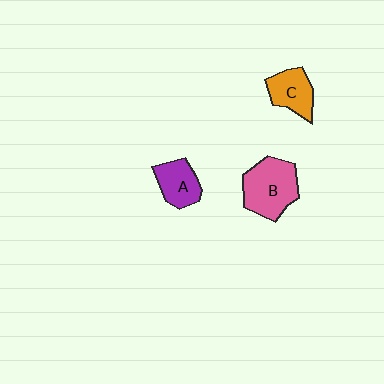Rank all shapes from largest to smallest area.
From largest to smallest: B (pink), C (orange), A (purple).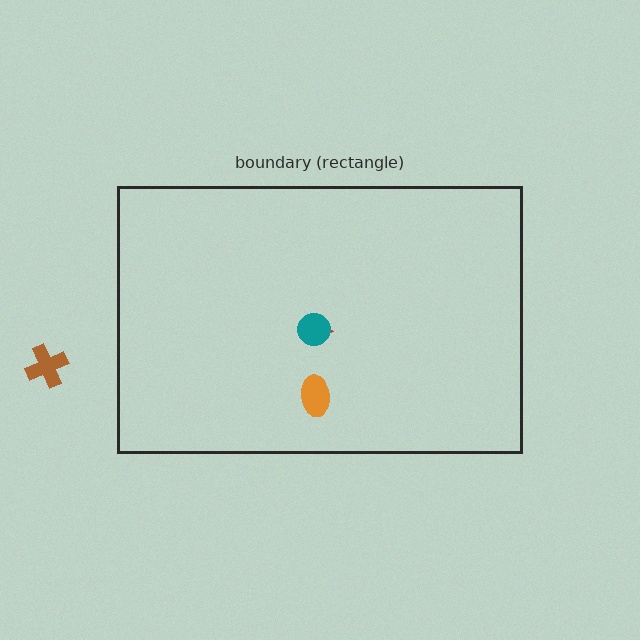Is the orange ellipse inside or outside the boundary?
Inside.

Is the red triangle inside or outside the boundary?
Inside.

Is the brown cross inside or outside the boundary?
Outside.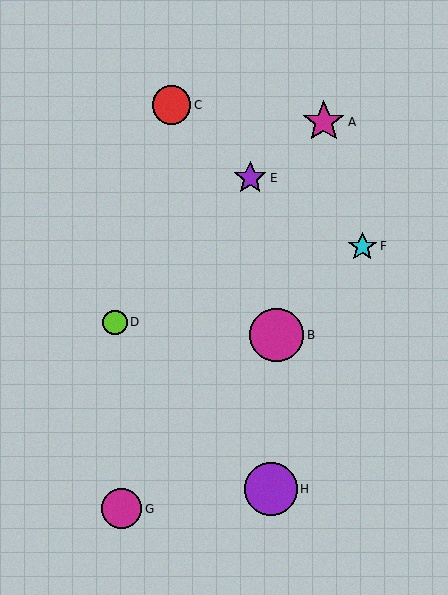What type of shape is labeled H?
Shape H is a purple circle.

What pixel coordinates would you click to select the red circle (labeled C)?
Click at (172, 105) to select the red circle C.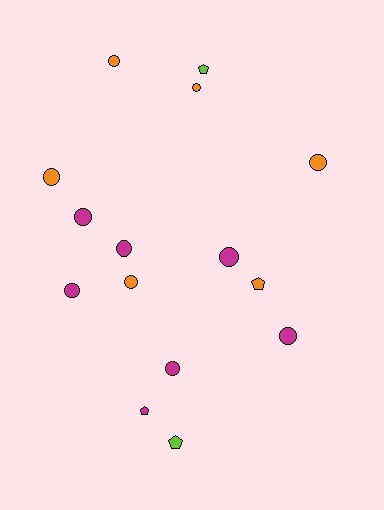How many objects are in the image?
There are 15 objects.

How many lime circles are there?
There are no lime circles.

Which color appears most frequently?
Magenta, with 7 objects.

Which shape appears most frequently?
Circle, with 11 objects.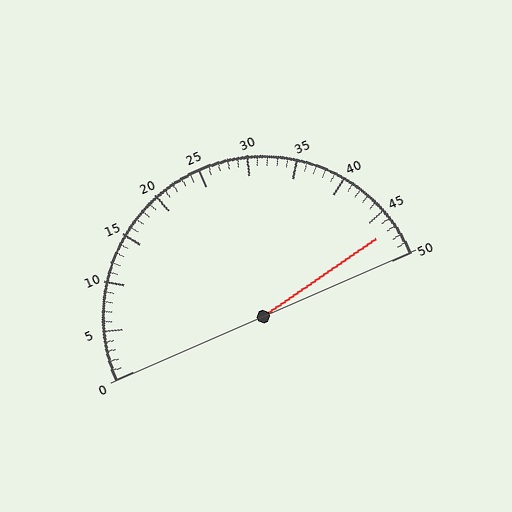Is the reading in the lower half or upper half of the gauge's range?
The reading is in the upper half of the range (0 to 50).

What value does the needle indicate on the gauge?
The needle indicates approximately 47.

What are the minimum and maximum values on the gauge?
The gauge ranges from 0 to 50.